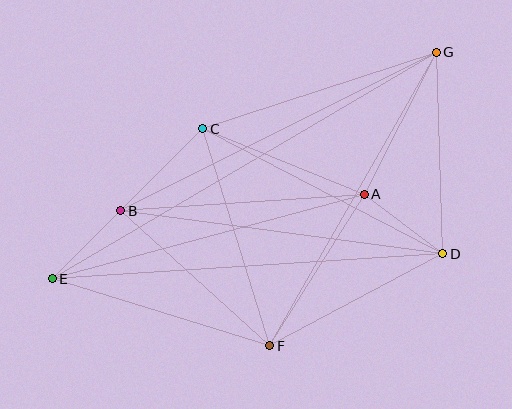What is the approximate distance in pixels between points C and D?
The distance between C and D is approximately 271 pixels.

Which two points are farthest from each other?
Points E and G are farthest from each other.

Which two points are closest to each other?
Points B and E are closest to each other.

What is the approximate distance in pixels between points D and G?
The distance between D and G is approximately 202 pixels.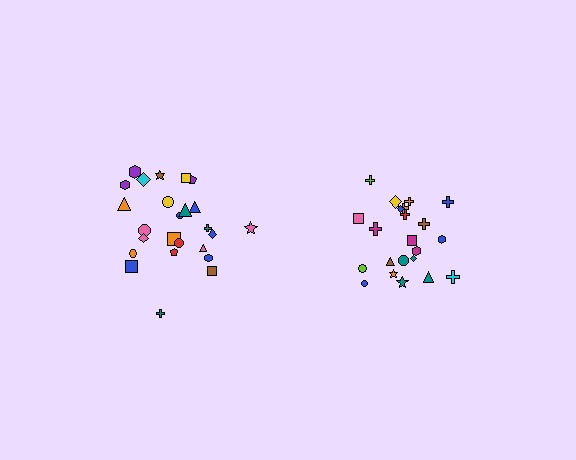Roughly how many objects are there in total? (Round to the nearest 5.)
Roughly 45 objects in total.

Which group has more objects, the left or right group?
The left group.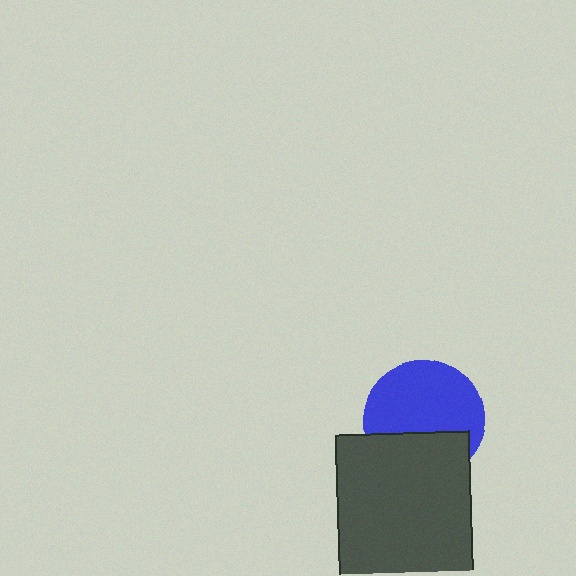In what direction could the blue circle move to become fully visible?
The blue circle could move up. That would shift it out from behind the dark gray rectangle entirely.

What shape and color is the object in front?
The object in front is a dark gray rectangle.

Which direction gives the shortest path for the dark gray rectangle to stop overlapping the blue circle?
Moving down gives the shortest separation.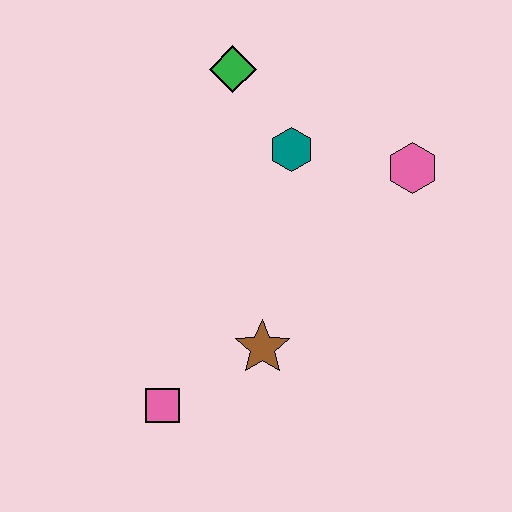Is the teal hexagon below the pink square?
No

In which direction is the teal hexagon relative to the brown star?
The teal hexagon is above the brown star.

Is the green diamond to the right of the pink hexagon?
No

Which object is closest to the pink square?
The brown star is closest to the pink square.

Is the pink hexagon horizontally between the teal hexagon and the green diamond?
No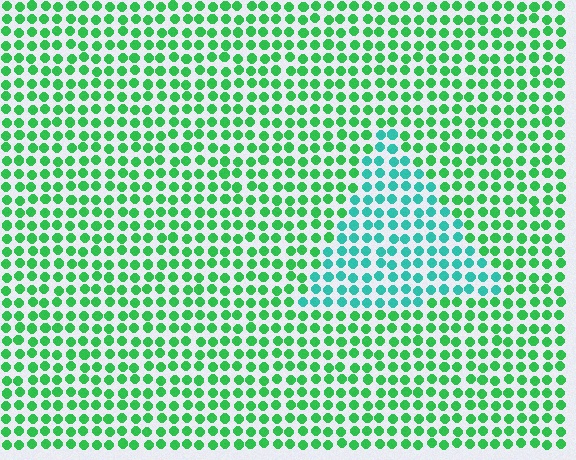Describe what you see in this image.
The image is filled with small green elements in a uniform arrangement. A triangle-shaped region is visible where the elements are tinted to a slightly different hue, forming a subtle color boundary.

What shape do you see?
I see a triangle.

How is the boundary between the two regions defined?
The boundary is defined purely by a slight shift in hue (about 39 degrees). Spacing, size, and orientation are identical on both sides.